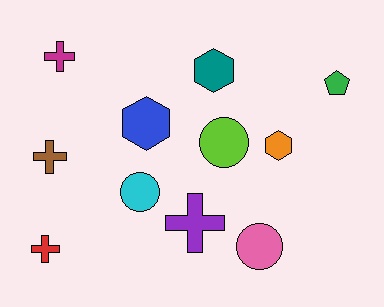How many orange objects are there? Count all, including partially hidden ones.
There is 1 orange object.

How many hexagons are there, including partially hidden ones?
There are 3 hexagons.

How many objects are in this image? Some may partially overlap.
There are 11 objects.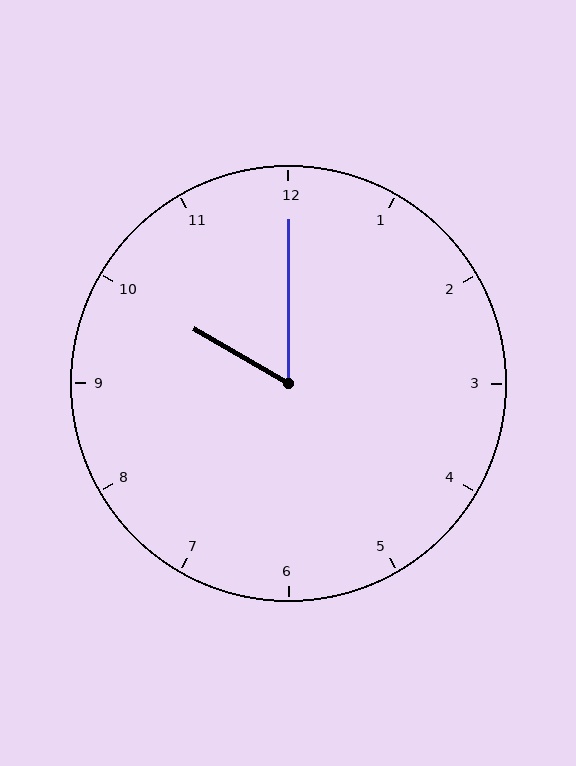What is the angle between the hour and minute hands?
Approximately 60 degrees.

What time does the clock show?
10:00.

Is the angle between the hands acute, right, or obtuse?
It is acute.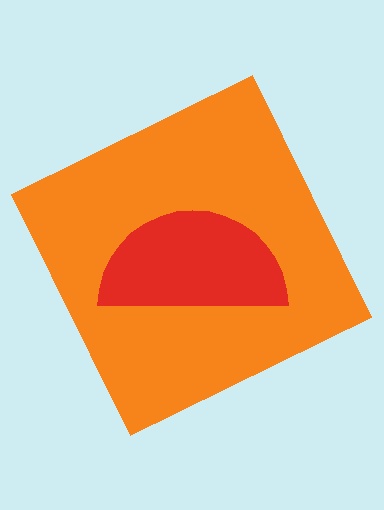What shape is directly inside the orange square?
The red semicircle.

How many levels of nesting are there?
2.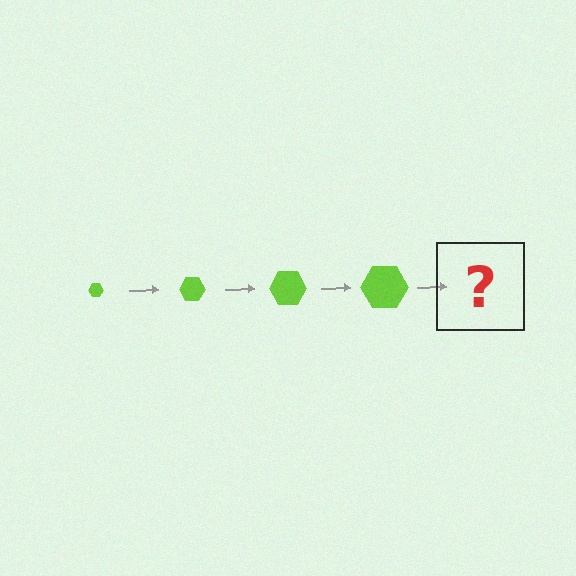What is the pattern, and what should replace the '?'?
The pattern is that the hexagon gets progressively larger each step. The '?' should be a lime hexagon, larger than the previous one.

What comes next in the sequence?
The next element should be a lime hexagon, larger than the previous one.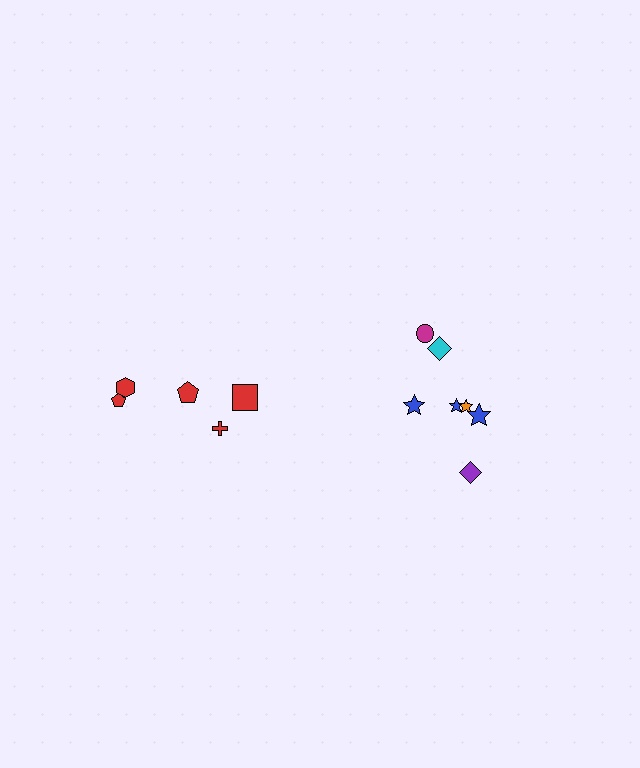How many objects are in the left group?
There are 5 objects.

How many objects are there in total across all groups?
There are 12 objects.